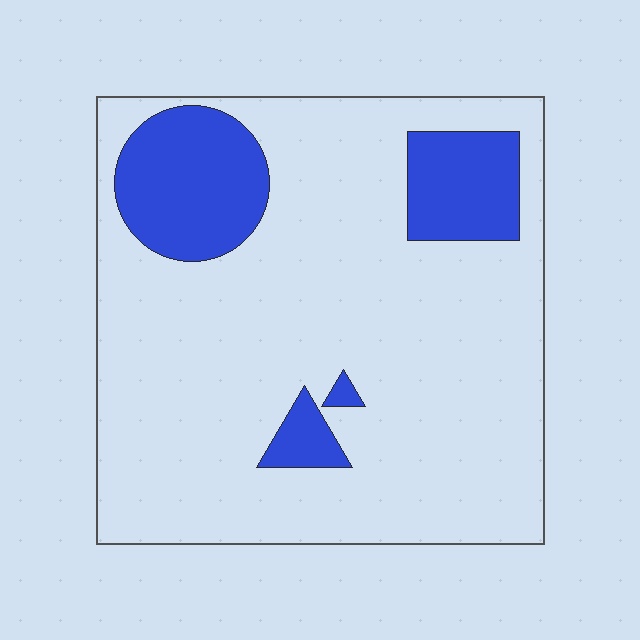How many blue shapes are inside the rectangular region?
4.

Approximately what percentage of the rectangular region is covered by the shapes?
Approximately 20%.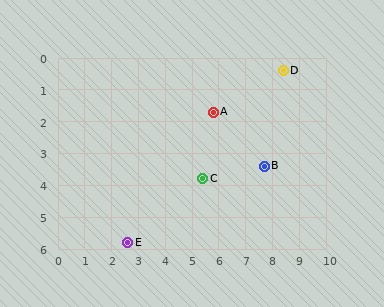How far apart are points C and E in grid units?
Points C and E are about 3.4 grid units apart.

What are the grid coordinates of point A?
Point A is at approximately (5.8, 1.7).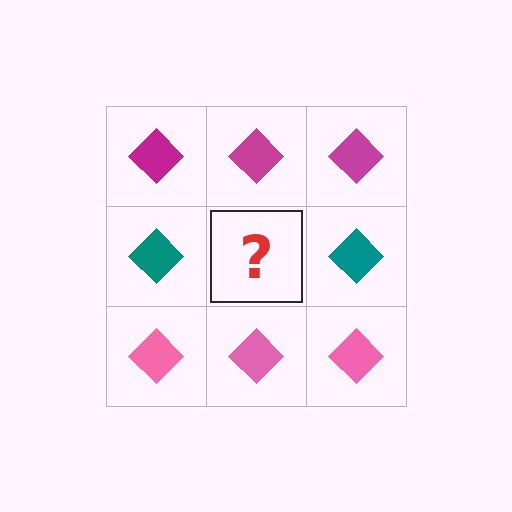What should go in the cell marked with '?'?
The missing cell should contain a teal diamond.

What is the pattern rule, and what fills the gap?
The rule is that each row has a consistent color. The gap should be filled with a teal diamond.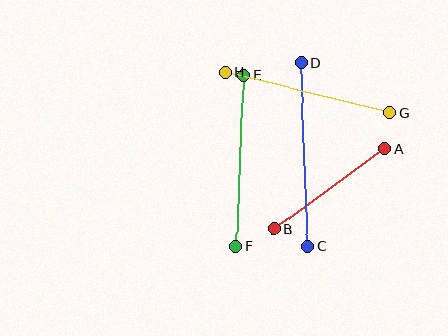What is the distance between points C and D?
The distance is approximately 184 pixels.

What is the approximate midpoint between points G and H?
The midpoint is at approximately (308, 93) pixels.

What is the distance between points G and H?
The distance is approximately 170 pixels.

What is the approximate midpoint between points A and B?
The midpoint is at approximately (329, 189) pixels.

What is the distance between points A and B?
The distance is approximately 137 pixels.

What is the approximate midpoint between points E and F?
The midpoint is at approximately (240, 161) pixels.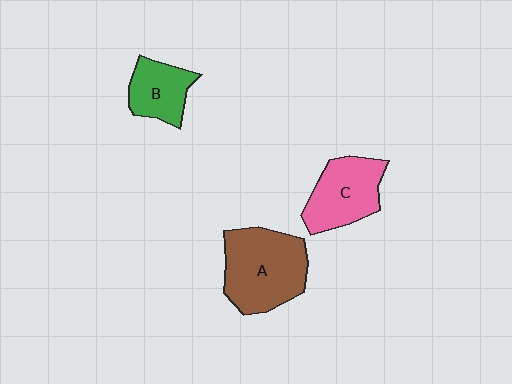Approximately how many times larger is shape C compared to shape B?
Approximately 1.4 times.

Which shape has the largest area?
Shape A (brown).